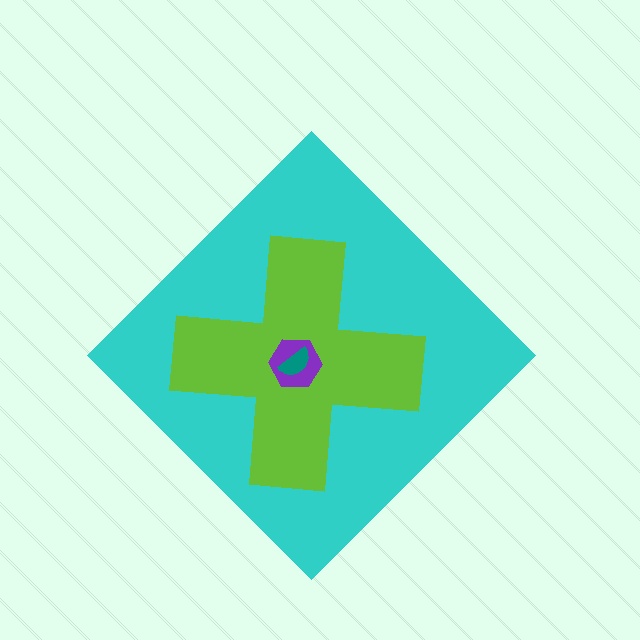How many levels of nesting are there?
4.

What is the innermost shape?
The teal semicircle.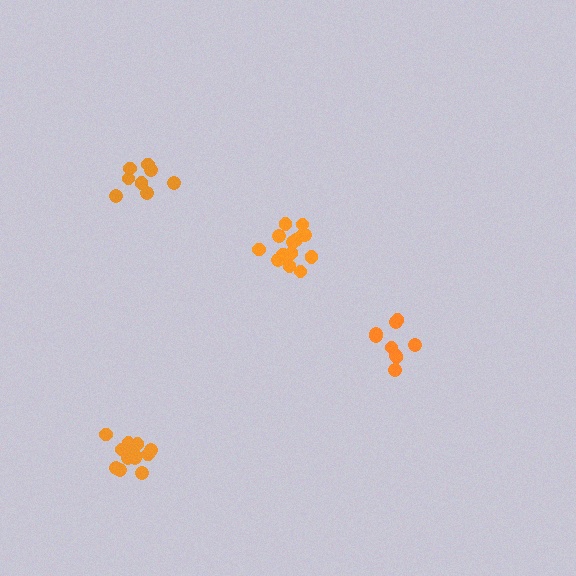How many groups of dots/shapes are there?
There are 4 groups.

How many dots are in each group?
Group 1: 14 dots, Group 2: 9 dots, Group 3: 13 dots, Group 4: 8 dots (44 total).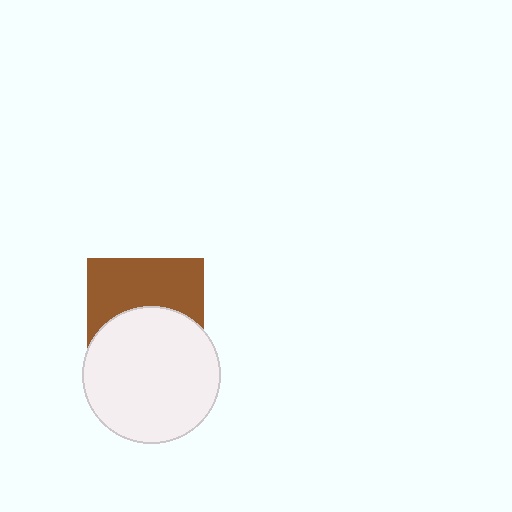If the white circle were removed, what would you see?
You would see the complete brown square.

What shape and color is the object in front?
The object in front is a white circle.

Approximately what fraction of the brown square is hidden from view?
Roughly 51% of the brown square is hidden behind the white circle.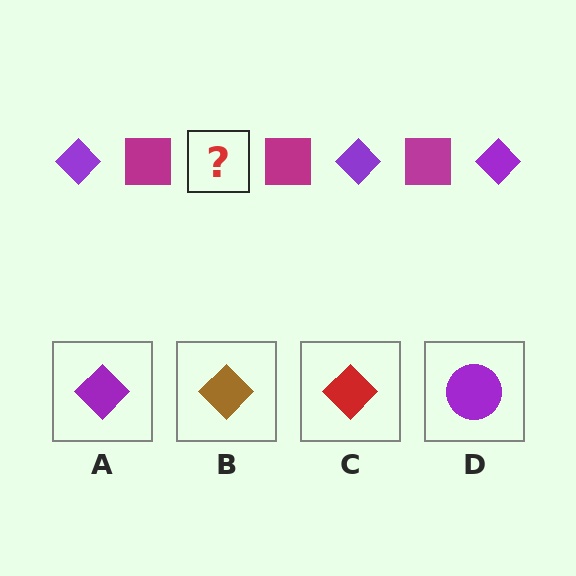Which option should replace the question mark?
Option A.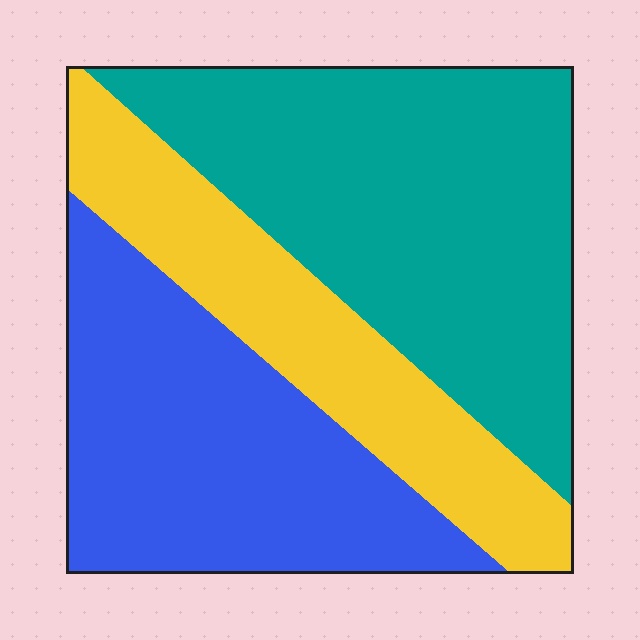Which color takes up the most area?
Teal, at roughly 40%.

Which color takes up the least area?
Yellow, at roughly 25%.